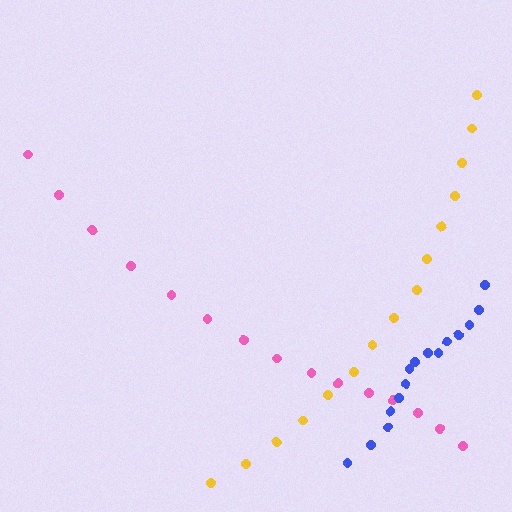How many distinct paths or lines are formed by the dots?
There are 3 distinct paths.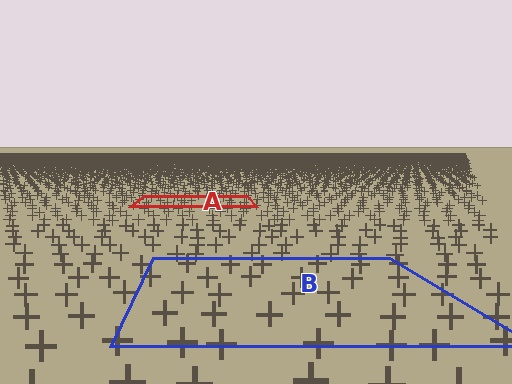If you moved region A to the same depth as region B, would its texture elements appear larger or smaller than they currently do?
They would appear larger. At a closer depth, the same texture elements are projected at a bigger on-screen size.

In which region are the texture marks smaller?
The texture marks are smaller in region A, because it is farther away.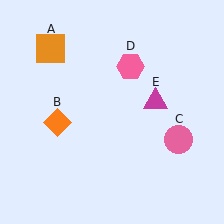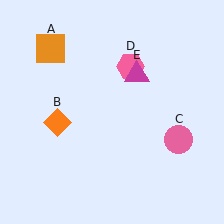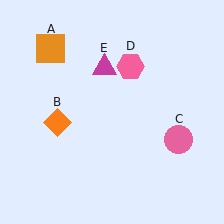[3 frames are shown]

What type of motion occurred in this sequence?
The magenta triangle (object E) rotated counterclockwise around the center of the scene.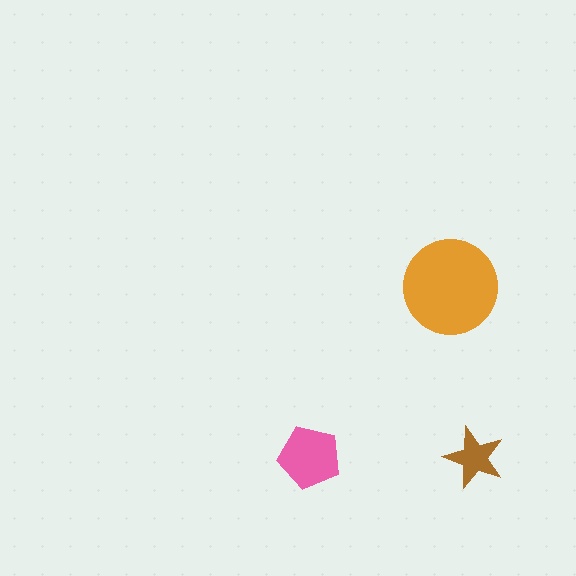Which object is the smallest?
The brown star.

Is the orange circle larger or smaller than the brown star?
Larger.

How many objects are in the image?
There are 3 objects in the image.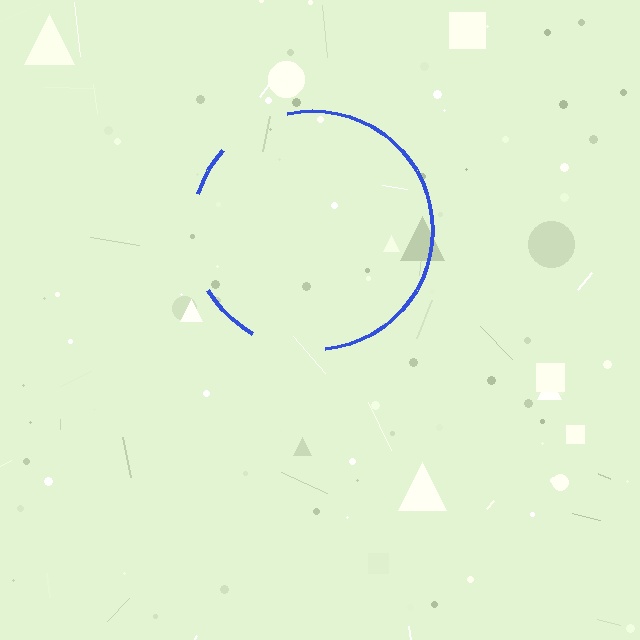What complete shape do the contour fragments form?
The contour fragments form a circle.